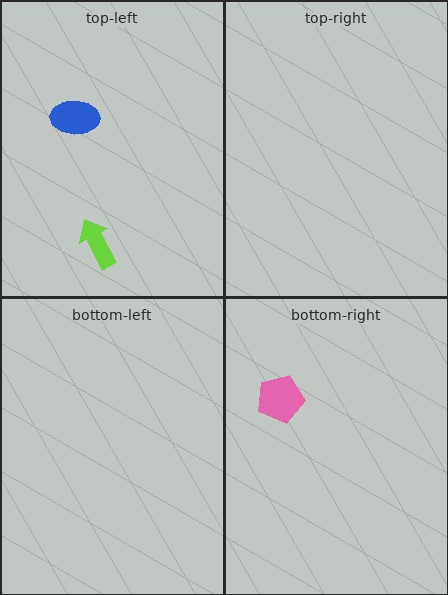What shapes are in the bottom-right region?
The pink pentagon.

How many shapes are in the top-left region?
2.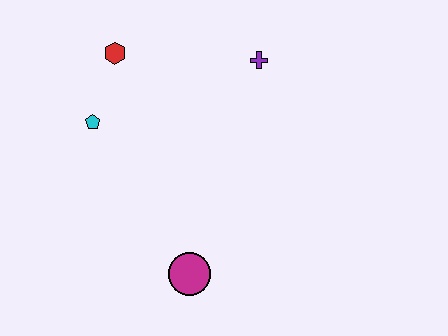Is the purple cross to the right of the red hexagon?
Yes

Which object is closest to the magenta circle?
The cyan pentagon is closest to the magenta circle.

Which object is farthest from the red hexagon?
The magenta circle is farthest from the red hexagon.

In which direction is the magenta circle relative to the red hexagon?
The magenta circle is below the red hexagon.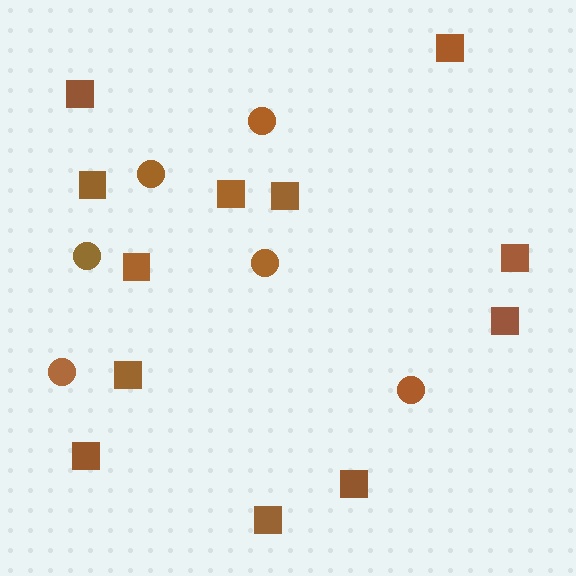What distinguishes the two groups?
There are 2 groups: one group of circles (6) and one group of squares (12).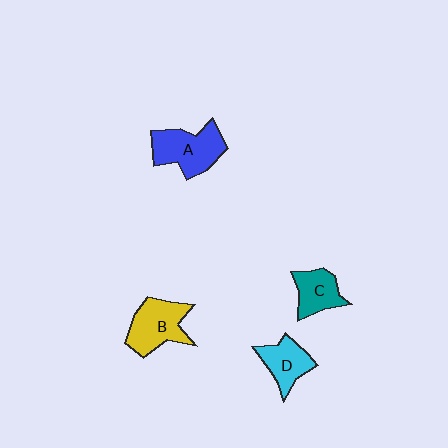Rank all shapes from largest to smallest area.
From largest to smallest: A (blue), B (yellow), D (cyan), C (teal).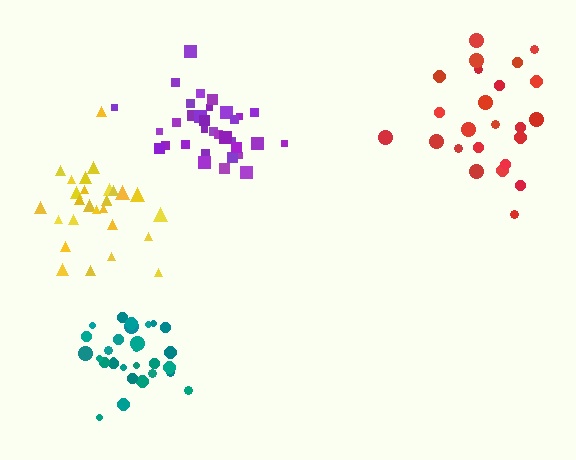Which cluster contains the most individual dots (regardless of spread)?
Purple (33).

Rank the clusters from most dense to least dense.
purple, teal, yellow, red.